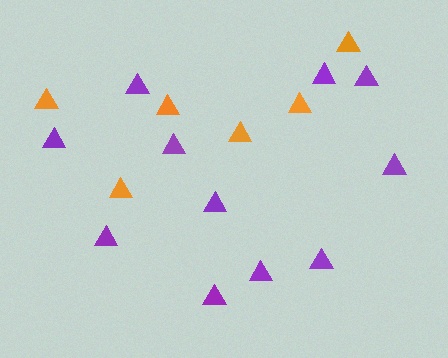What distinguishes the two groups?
There are 2 groups: one group of purple triangles (11) and one group of orange triangles (6).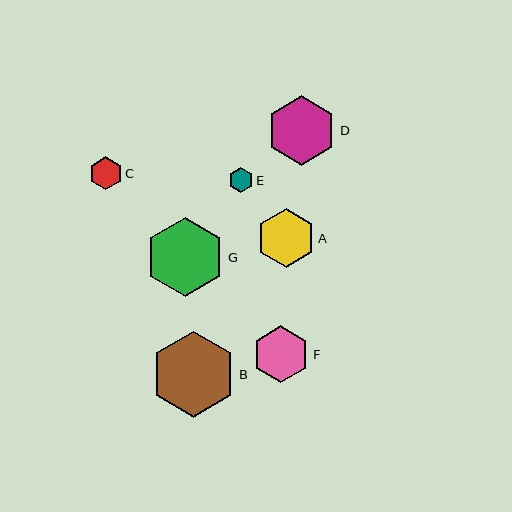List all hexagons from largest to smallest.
From largest to smallest: B, G, D, A, F, C, E.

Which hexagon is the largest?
Hexagon B is the largest with a size of approximately 86 pixels.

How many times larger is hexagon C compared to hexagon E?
Hexagon C is approximately 1.3 times the size of hexagon E.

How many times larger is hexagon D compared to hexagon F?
Hexagon D is approximately 1.2 times the size of hexagon F.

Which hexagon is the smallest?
Hexagon E is the smallest with a size of approximately 25 pixels.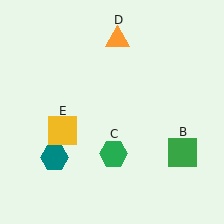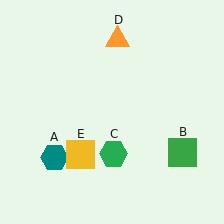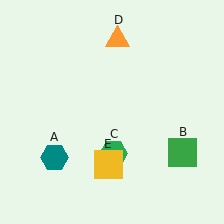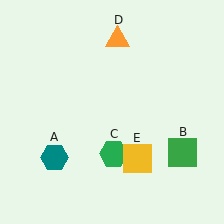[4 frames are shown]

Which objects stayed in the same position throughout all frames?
Teal hexagon (object A) and green square (object B) and green hexagon (object C) and orange triangle (object D) remained stationary.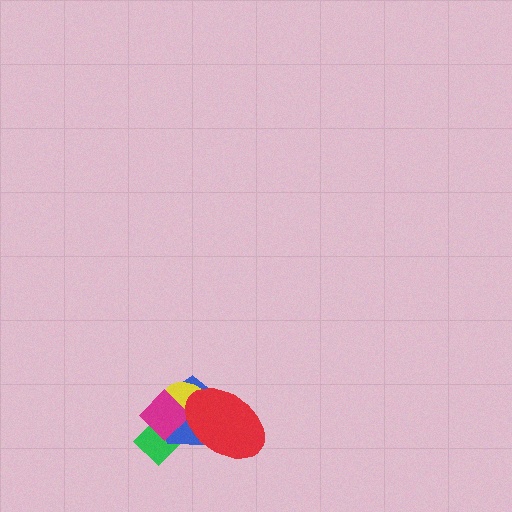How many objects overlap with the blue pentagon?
4 objects overlap with the blue pentagon.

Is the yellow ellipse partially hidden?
Yes, it is partially covered by another shape.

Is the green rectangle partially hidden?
Yes, it is partially covered by another shape.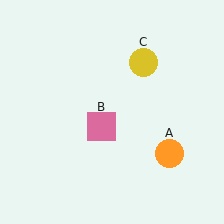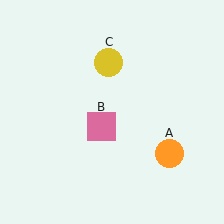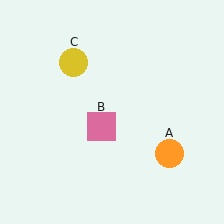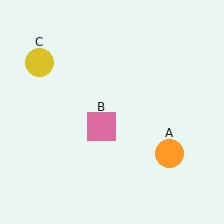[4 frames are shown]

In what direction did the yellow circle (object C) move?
The yellow circle (object C) moved left.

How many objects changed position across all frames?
1 object changed position: yellow circle (object C).